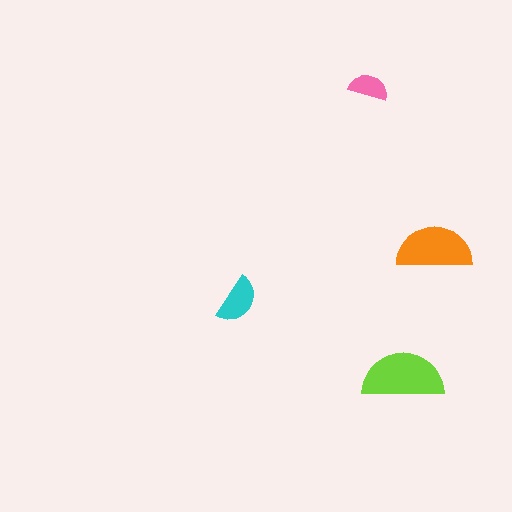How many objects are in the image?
There are 4 objects in the image.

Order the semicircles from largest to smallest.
the lime one, the orange one, the cyan one, the pink one.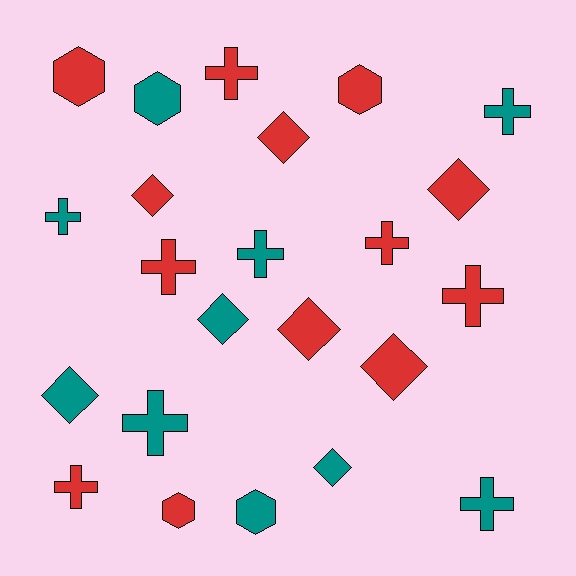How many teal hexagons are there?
There are 2 teal hexagons.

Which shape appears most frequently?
Cross, with 10 objects.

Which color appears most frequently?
Red, with 13 objects.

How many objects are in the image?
There are 23 objects.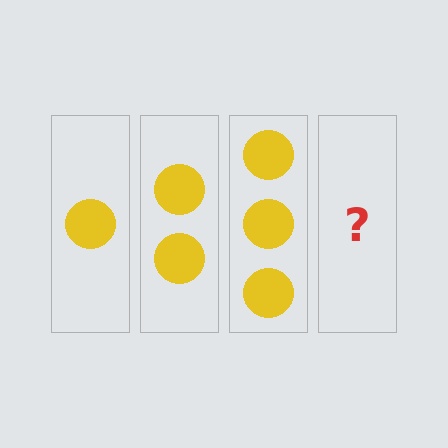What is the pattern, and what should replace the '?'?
The pattern is that each step adds one more circle. The '?' should be 4 circles.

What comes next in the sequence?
The next element should be 4 circles.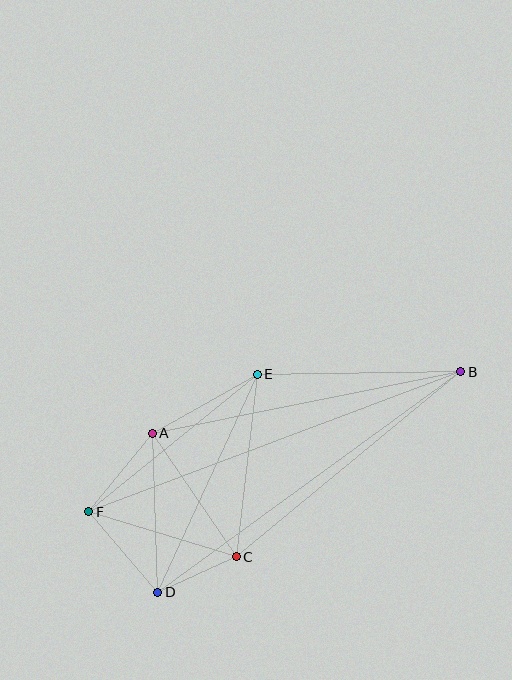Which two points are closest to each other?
Points C and D are closest to each other.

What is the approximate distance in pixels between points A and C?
The distance between A and C is approximately 149 pixels.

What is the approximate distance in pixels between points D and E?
The distance between D and E is approximately 240 pixels.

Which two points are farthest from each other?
Points B and F are farthest from each other.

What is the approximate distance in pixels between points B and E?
The distance between B and E is approximately 204 pixels.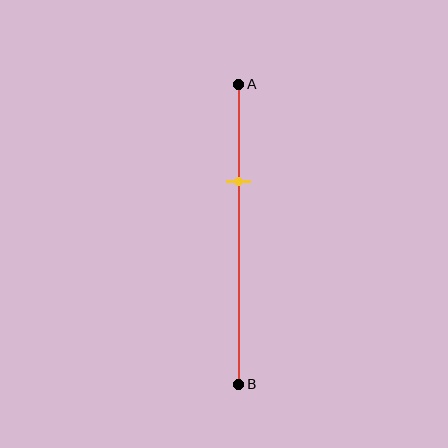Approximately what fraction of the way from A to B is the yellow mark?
The yellow mark is approximately 35% of the way from A to B.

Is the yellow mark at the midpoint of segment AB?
No, the mark is at about 35% from A, not at the 50% midpoint.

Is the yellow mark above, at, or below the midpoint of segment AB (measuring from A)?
The yellow mark is above the midpoint of segment AB.